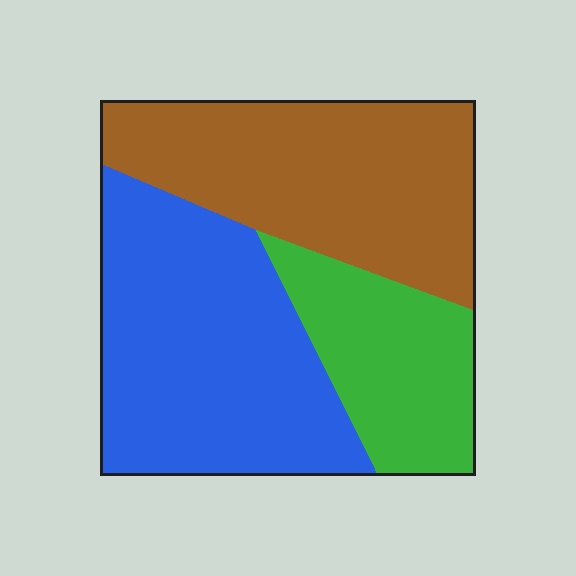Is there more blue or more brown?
Blue.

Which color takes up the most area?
Blue, at roughly 40%.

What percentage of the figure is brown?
Brown covers about 35% of the figure.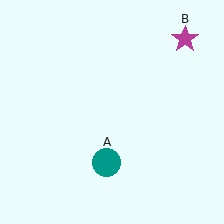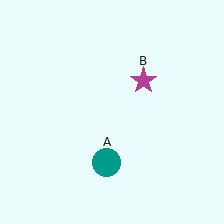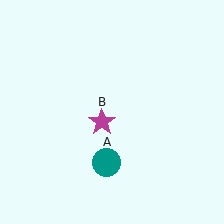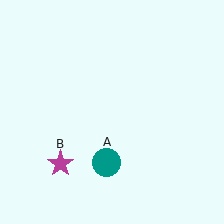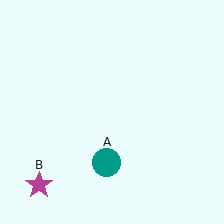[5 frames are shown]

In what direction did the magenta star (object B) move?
The magenta star (object B) moved down and to the left.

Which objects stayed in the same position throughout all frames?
Teal circle (object A) remained stationary.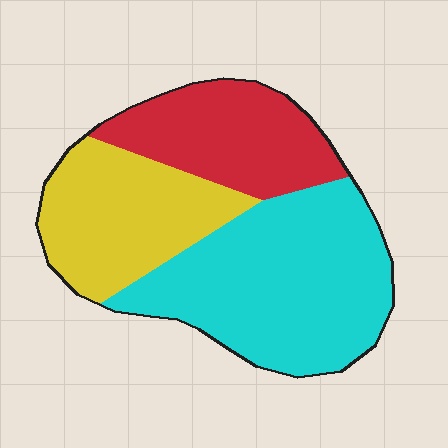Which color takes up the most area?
Cyan, at roughly 45%.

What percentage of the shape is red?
Red covers roughly 25% of the shape.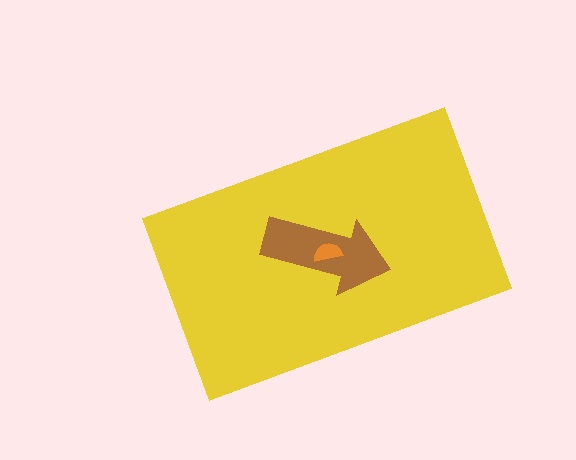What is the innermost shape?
The orange semicircle.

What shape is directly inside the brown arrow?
The orange semicircle.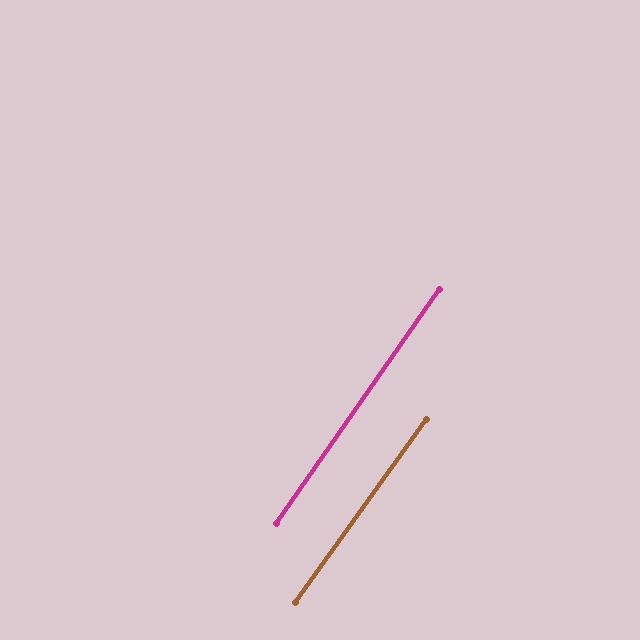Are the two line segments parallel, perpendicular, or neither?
Parallel — their directions differ by only 0.5°.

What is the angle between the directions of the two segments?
Approximately 1 degree.